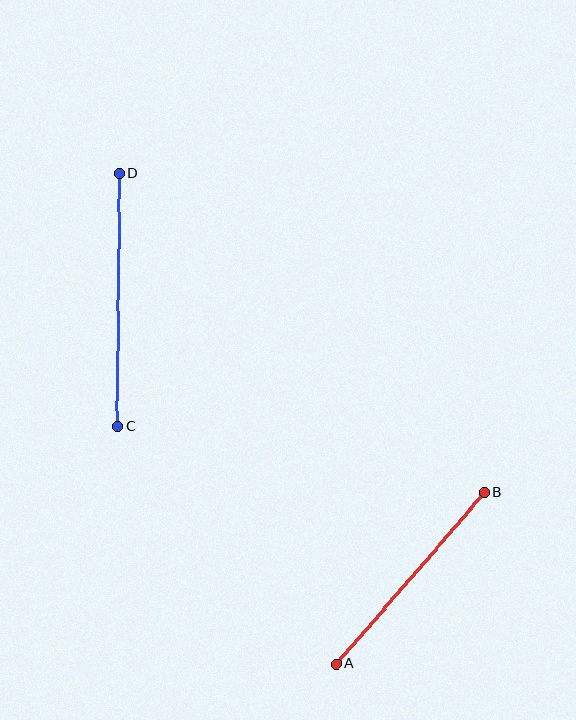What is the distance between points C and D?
The distance is approximately 253 pixels.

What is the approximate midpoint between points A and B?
The midpoint is at approximately (410, 578) pixels.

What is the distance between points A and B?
The distance is approximately 227 pixels.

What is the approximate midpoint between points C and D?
The midpoint is at approximately (118, 299) pixels.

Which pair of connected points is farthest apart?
Points C and D are farthest apart.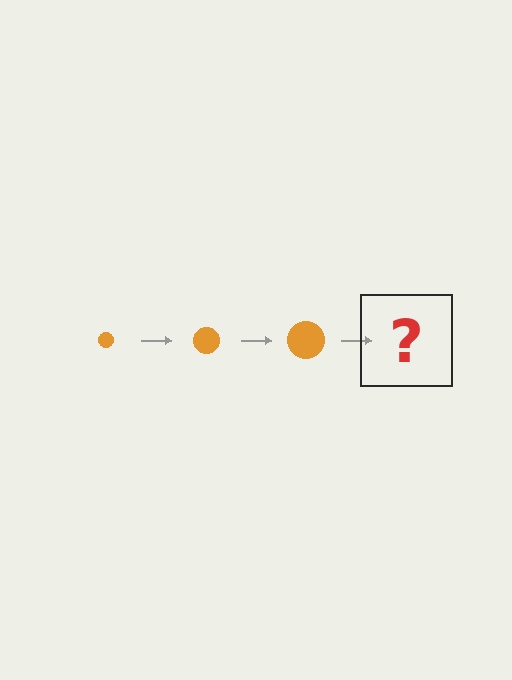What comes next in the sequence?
The next element should be an orange circle, larger than the previous one.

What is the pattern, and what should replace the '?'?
The pattern is that the circle gets progressively larger each step. The '?' should be an orange circle, larger than the previous one.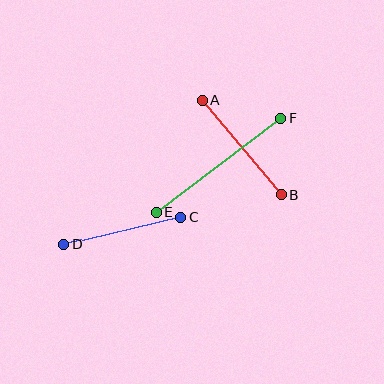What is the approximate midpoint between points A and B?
The midpoint is at approximately (242, 148) pixels.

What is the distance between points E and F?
The distance is approximately 156 pixels.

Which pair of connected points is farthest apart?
Points E and F are farthest apart.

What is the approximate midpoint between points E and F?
The midpoint is at approximately (219, 165) pixels.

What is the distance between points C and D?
The distance is approximately 120 pixels.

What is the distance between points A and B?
The distance is approximately 123 pixels.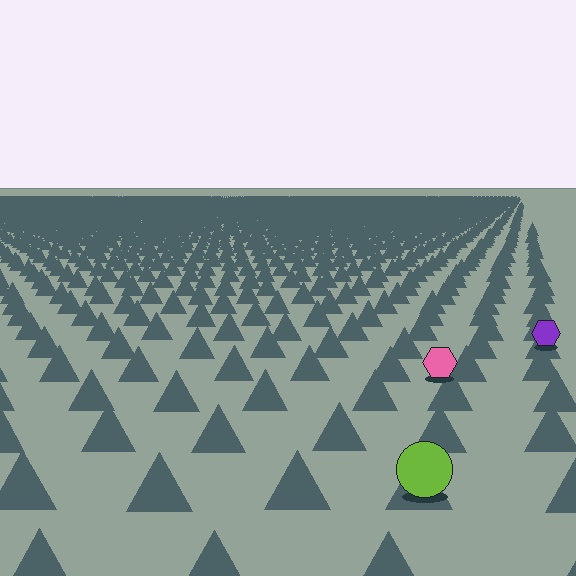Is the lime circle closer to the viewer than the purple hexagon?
Yes. The lime circle is closer — you can tell from the texture gradient: the ground texture is coarser near it.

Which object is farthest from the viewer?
The purple hexagon is farthest from the viewer. It appears smaller and the ground texture around it is denser.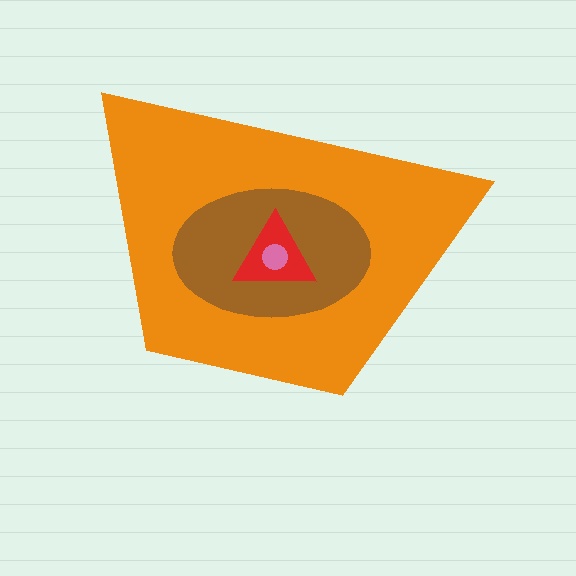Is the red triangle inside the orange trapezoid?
Yes.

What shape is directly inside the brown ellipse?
The red triangle.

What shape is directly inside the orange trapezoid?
The brown ellipse.